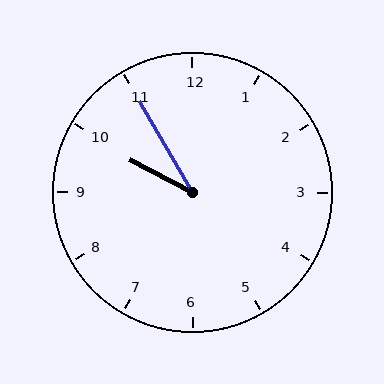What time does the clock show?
9:55.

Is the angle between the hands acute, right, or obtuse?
It is acute.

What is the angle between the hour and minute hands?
Approximately 32 degrees.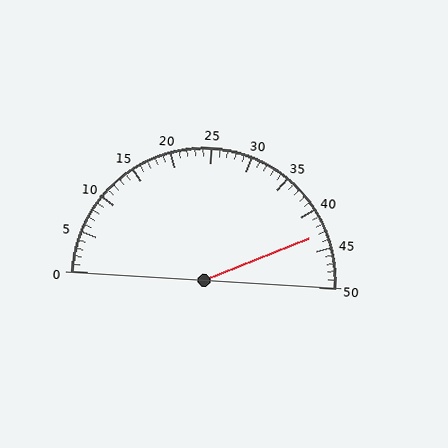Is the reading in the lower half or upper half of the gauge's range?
The reading is in the upper half of the range (0 to 50).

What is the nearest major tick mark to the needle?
The nearest major tick mark is 45.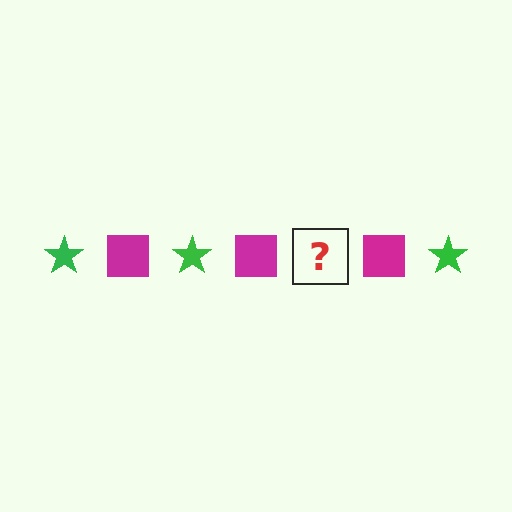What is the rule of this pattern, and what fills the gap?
The rule is that the pattern alternates between green star and magenta square. The gap should be filled with a green star.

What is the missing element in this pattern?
The missing element is a green star.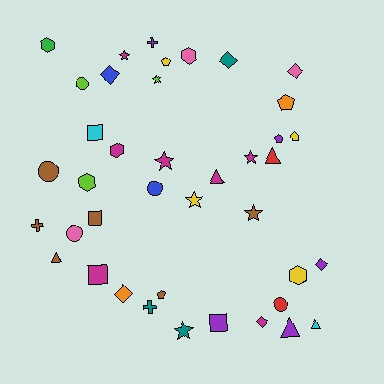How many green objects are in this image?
There is 1 green object.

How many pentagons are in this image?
There are 5 pentagons.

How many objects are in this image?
There are 40 objects.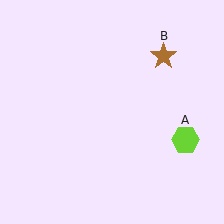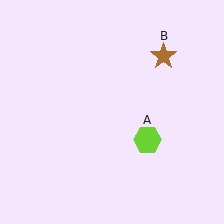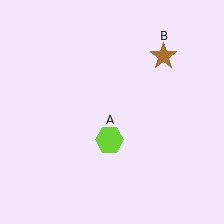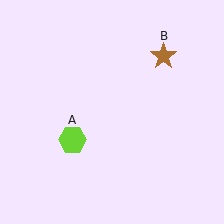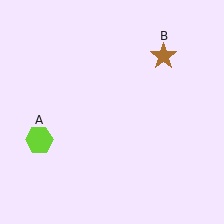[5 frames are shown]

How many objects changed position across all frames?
1 object changed position: lime hexagon (object A).